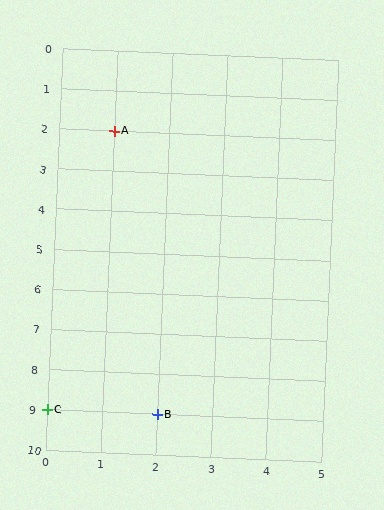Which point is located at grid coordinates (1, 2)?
Point A is at (1, 2).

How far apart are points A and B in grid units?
Points A and B are 1 column and 7 rows apart (about 7.1 grid units diagonally).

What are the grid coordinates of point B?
Point B is at grid coordinates (2, 9).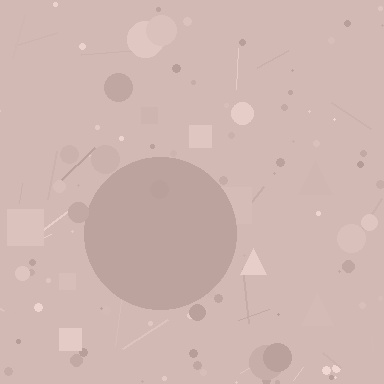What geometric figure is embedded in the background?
A circle is embedded in the background.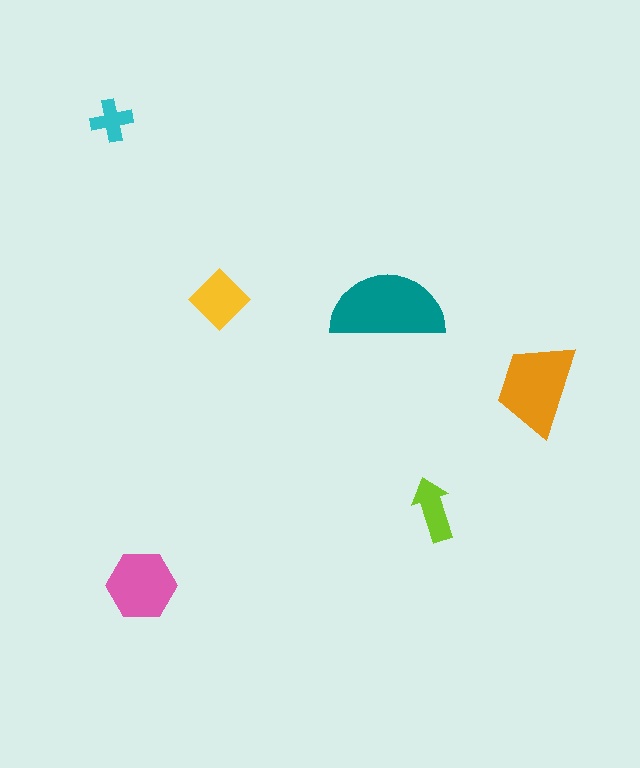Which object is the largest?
The teal semicircle.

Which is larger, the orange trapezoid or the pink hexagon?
The orange trapezoid.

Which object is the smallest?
The cyan cross.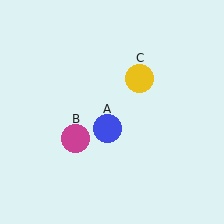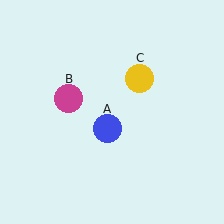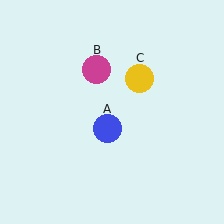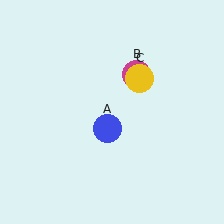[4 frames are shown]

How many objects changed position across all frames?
1 object changed position: magenta circle (object B).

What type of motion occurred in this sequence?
The magenta circle (object B) rotated clockwise around the center of the scene.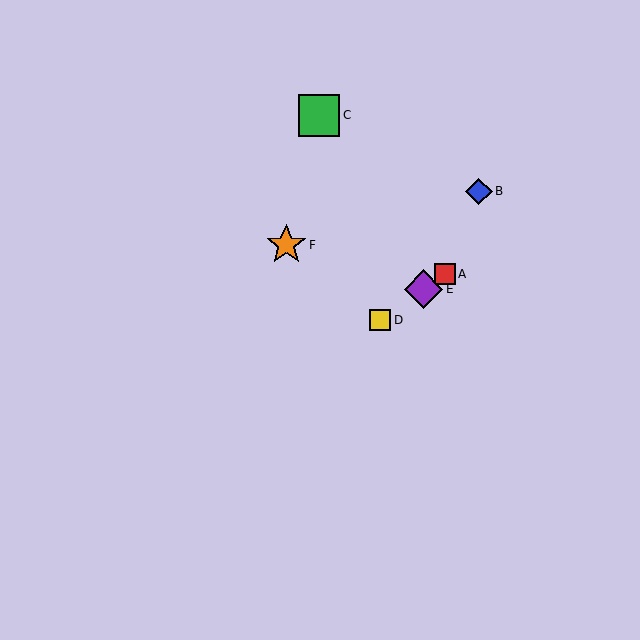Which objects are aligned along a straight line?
Objects A, D, E are aligned along a straight line.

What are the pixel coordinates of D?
Object D is at (380, 320).